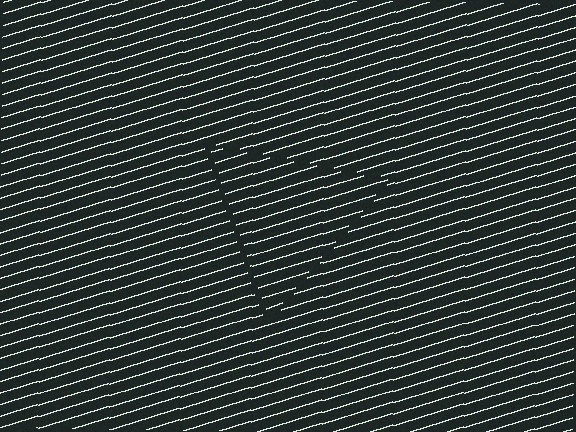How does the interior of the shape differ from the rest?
The interior of the shape contains the same grating, shifted by half a period — the contour is defined by the phase discontinuity where line-ends from the inner and outer gratings abut.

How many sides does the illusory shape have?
3 sides — the line-ends trace a triangle.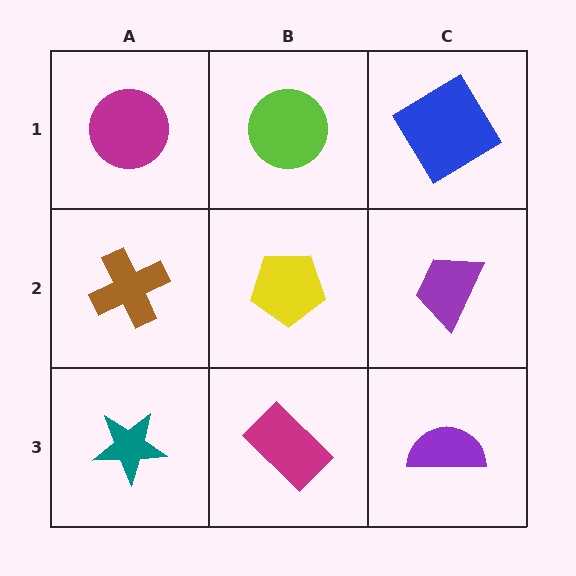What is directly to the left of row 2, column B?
A brown cross.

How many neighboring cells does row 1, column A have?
2.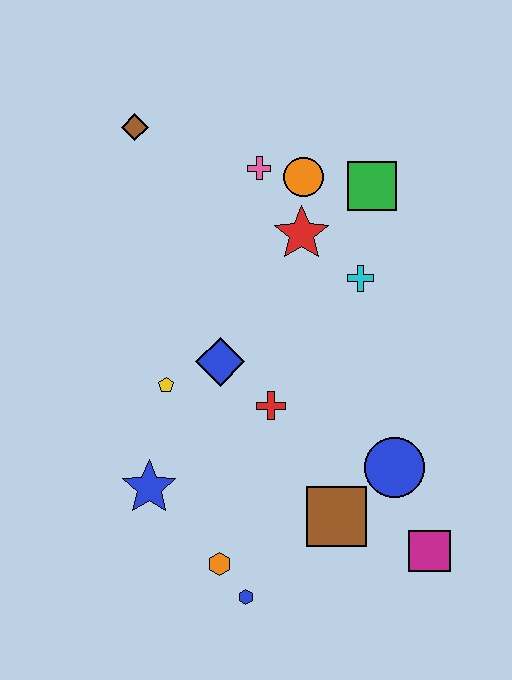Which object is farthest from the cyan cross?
The blue hexagon is farthest from the cyan cross.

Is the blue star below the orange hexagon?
No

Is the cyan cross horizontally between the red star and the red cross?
No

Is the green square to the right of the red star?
Yes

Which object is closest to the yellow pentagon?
The blue diamond is closest to the yellow pentagon.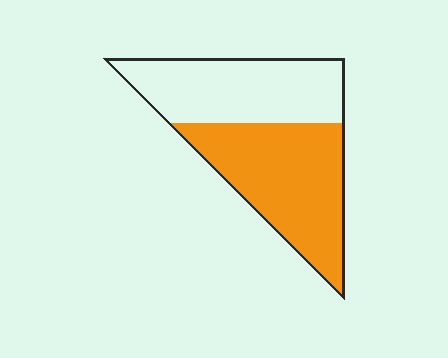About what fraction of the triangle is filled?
About one half (1/2).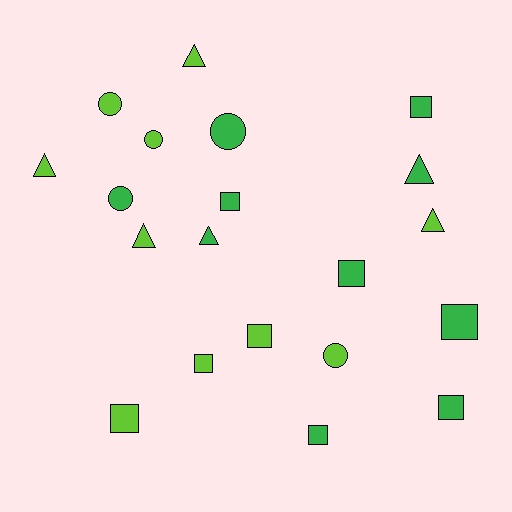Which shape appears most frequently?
Square, with 9 objects.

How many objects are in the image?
There are 20 objects.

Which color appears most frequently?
Green, with 10 objects.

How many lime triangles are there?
There are 4 lime triangles.